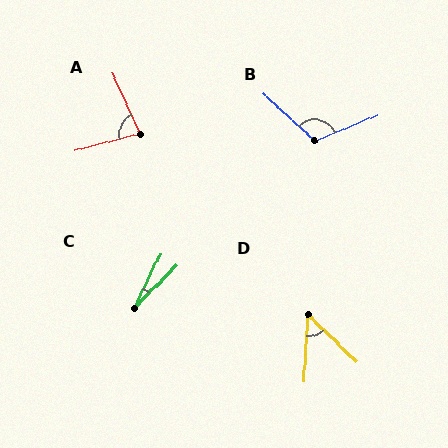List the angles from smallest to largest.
C (19°), D (49°), A (80°), B (116°).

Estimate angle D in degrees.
Approximately 49 degrees.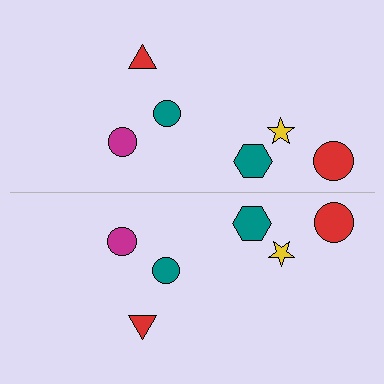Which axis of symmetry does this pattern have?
The pattern has a horizontal axis of symmetry running through the center of the image.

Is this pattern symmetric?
Yes, this pattern has bilateral (reflection) symmetry.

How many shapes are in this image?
There are 12 shapes in this image.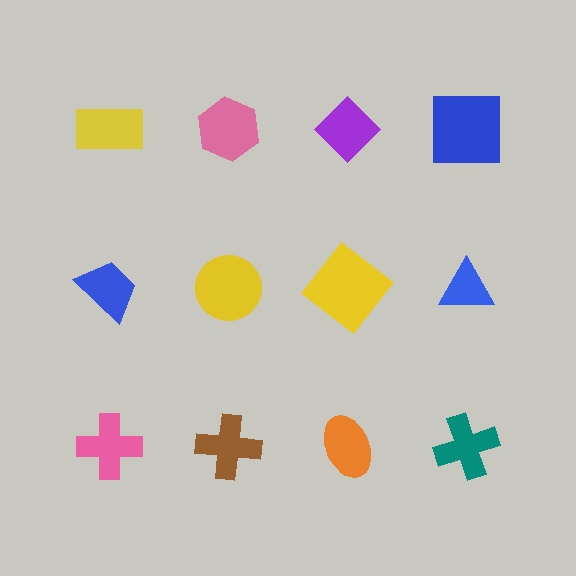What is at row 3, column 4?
A teal cross.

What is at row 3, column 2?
A brown cross.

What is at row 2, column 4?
A blue triangle.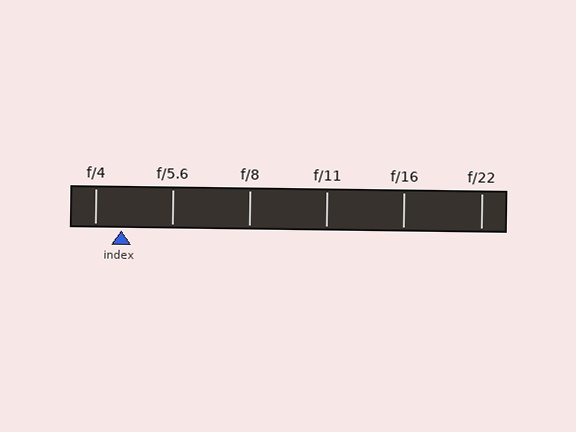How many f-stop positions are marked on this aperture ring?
There are 6 f-stop positions marked.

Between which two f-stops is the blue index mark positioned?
The index mark is between f/4 and f/5.6.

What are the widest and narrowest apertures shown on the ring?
The widest aperture shown is f/4 and the narrowest is f/22.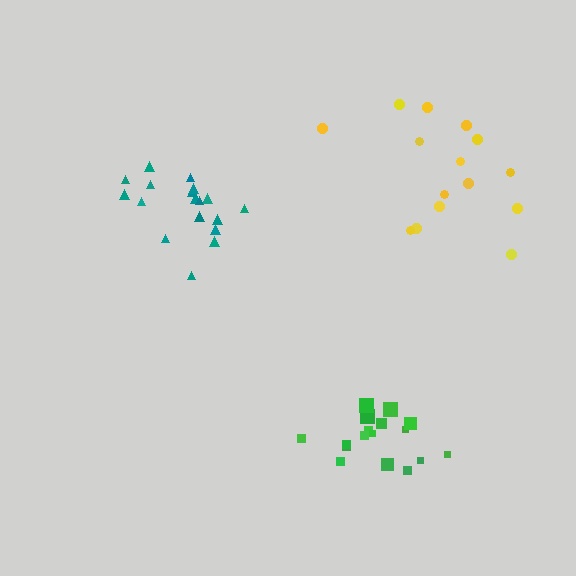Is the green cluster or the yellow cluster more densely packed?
Green.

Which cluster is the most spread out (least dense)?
Yellow.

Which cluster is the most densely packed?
Green.